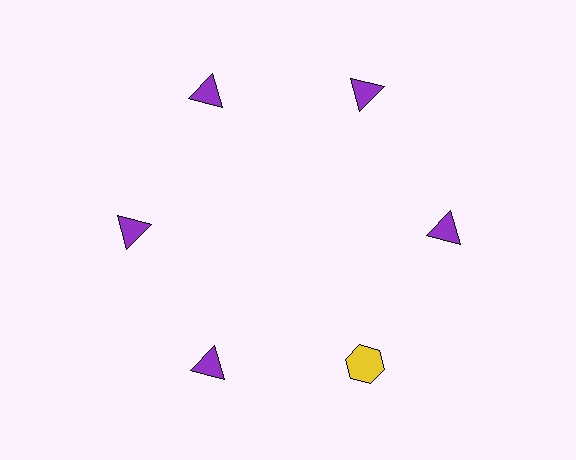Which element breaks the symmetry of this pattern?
The yellow hexagon at roughly the 5 o'clock position breaks the symmetry. All other shapes are purple triangles.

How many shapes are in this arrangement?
There are 6 shapes arranged in a ring pattern.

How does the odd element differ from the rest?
It differs in both color (yellow instead of purple) and shape (hexagon instead of triangle).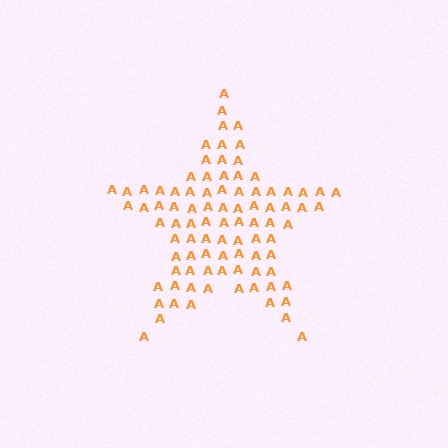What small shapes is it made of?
It is made of small letter A's.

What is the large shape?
The large shape is a star.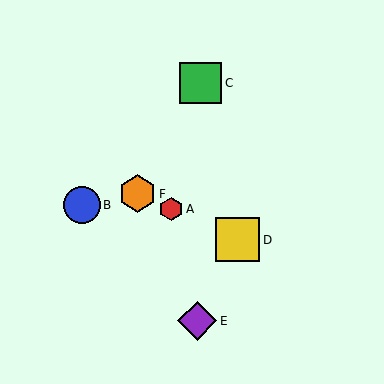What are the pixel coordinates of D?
Object D is at (238, 240).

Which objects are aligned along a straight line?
Objects A, D, F are aligned along a straight line.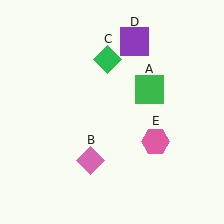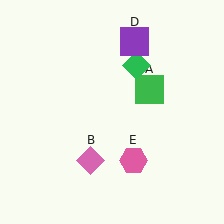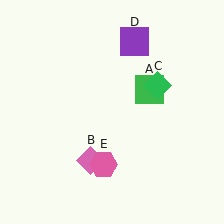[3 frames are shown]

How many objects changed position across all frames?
2 objects changed position: green diamond (object C), pink hexagon (object E).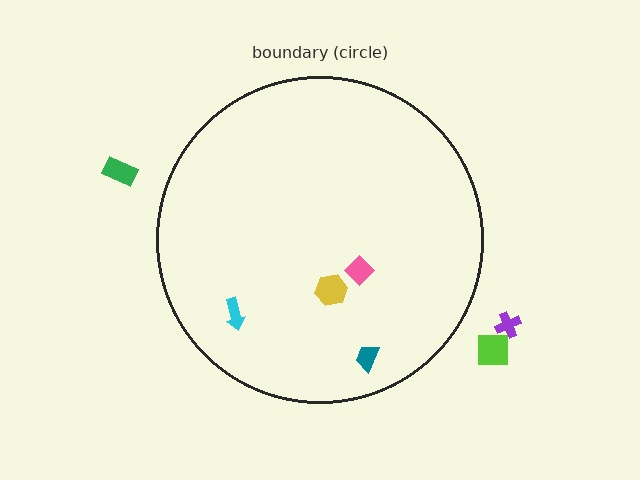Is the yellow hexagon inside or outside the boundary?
Inside.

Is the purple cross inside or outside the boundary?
Outside.